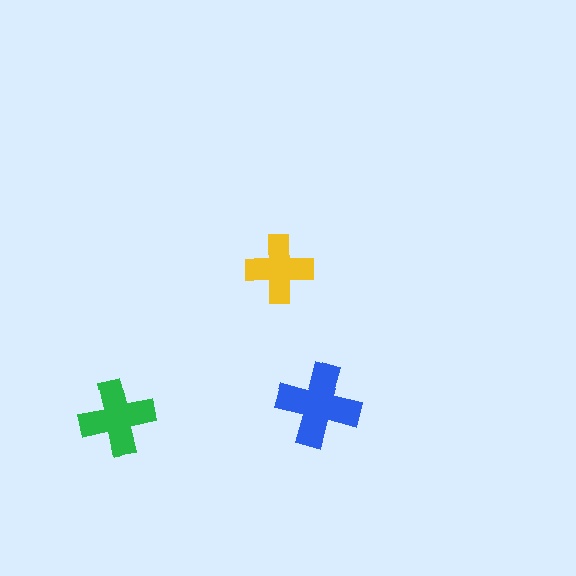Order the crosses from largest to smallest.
the blue one, the green one, the yellow one.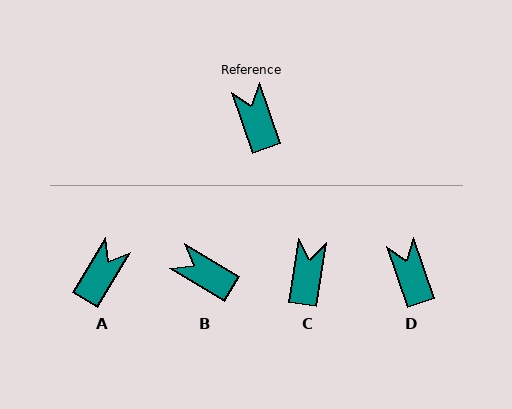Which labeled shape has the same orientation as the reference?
D.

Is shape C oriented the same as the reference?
No, it is off by about 28 degrees.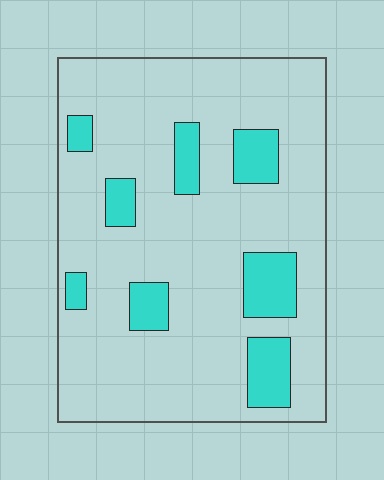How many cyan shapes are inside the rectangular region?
8.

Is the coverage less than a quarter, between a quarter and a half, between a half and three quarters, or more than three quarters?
Less than a quarter.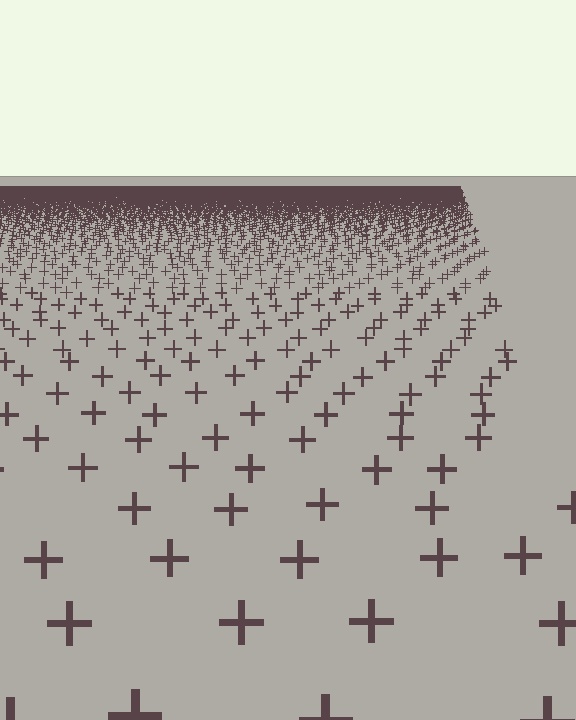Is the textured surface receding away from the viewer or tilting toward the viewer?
The surface is receding away from the viewer. Texture elements get smaller and denser toward the top.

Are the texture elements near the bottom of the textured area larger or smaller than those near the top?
Larger. Near the bottom, elements are closer to the viewer and appear at a bigger on-screen size.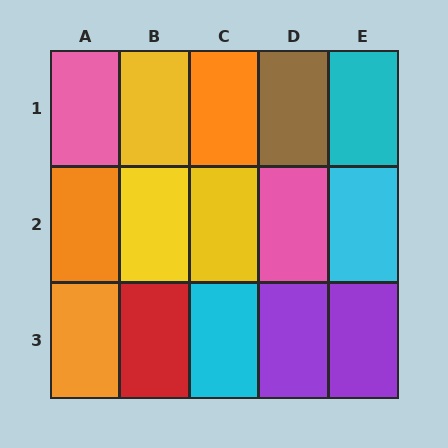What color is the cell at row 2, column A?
Orange.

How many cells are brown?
1 cell is brown.